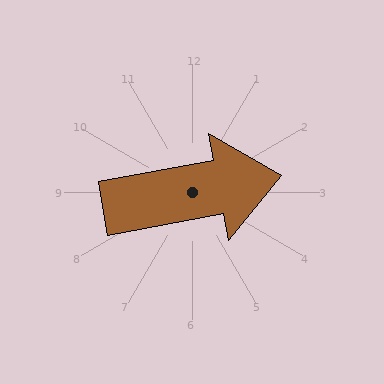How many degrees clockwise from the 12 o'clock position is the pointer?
Approximately 79 degrees.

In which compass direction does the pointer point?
East.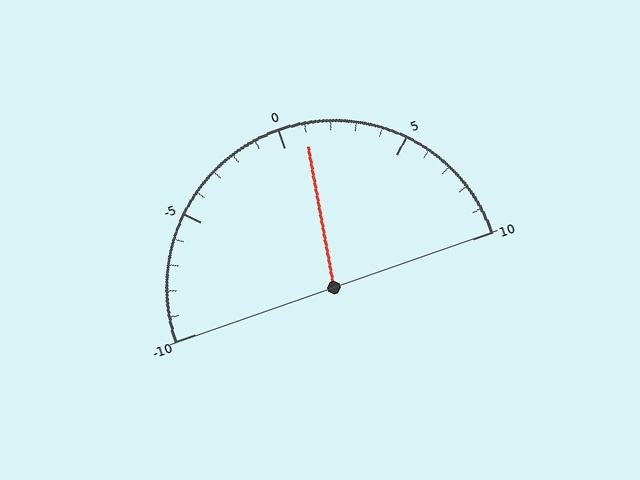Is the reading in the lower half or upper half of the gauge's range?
The reading is in the upper half of the range (-10 to 10).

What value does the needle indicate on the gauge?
The needle indicates approximately 1.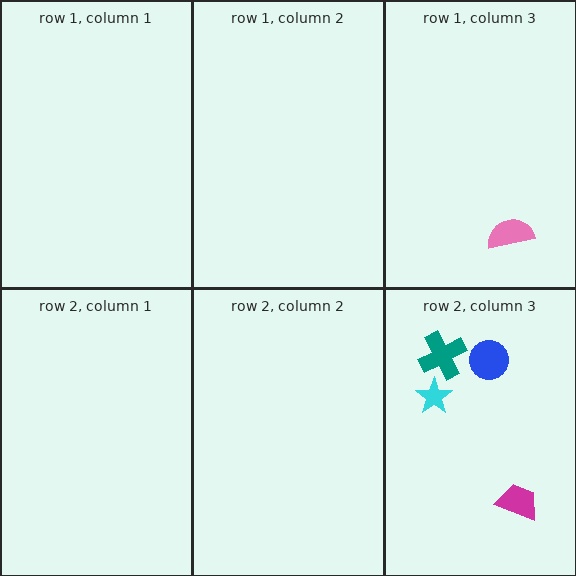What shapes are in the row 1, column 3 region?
The pink semicircle.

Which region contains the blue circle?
The row 2, column 3 region.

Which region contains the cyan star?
The row 2, column 3 region.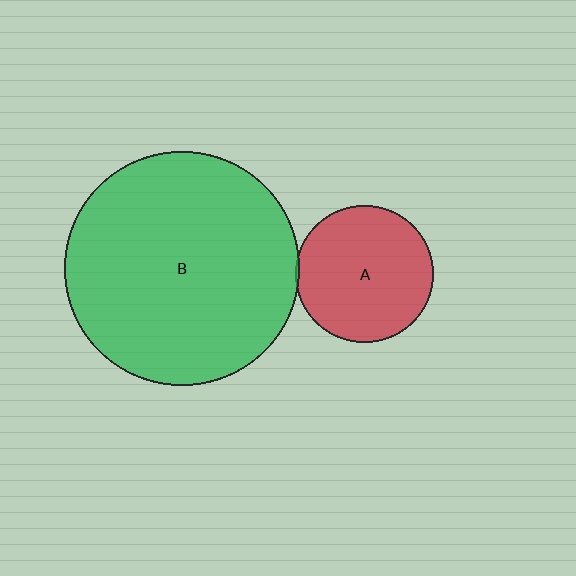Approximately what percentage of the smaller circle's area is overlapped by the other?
Approximately 5%.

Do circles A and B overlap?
Yes.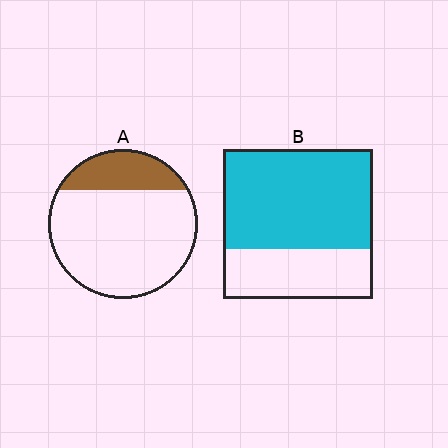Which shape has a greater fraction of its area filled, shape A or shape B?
Shape B.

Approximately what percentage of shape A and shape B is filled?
A is approximately 20% and B is approximately 65%.